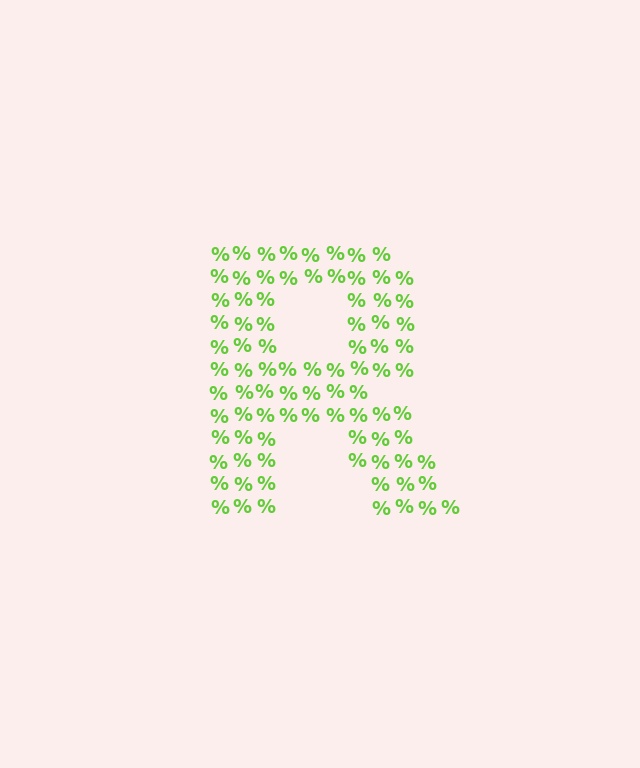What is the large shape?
The large shape is the letter R.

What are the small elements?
The small elements are percent signs.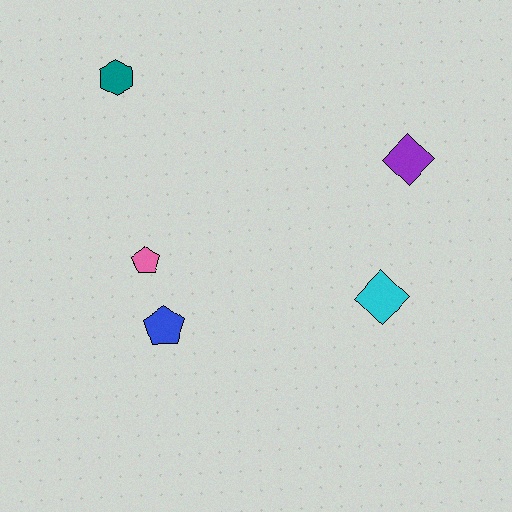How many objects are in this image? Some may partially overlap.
There are 5 objects.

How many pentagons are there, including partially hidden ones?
There are 2 pentagons.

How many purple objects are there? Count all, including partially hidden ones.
There is 1 purple object.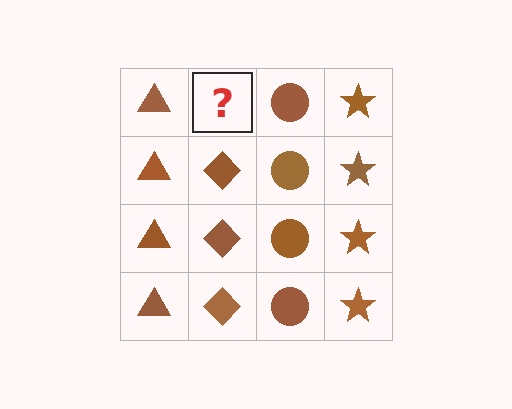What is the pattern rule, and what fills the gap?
The rule is that each column has a consistent shape. The gap should be filled with a brown diamond.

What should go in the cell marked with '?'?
The missing cell should contain a brown diamond.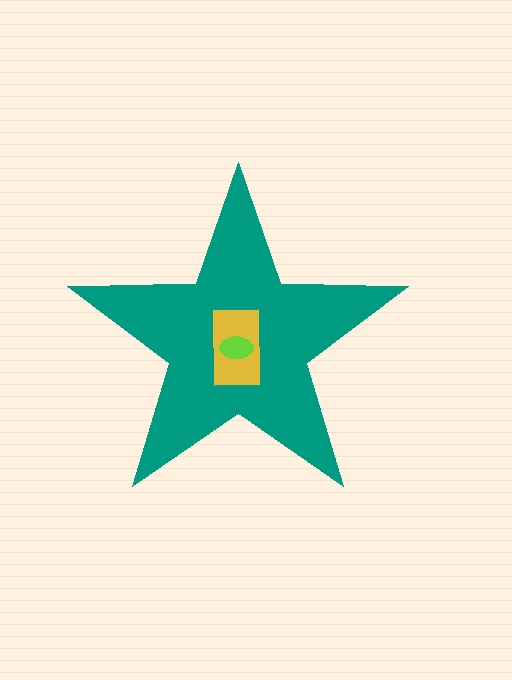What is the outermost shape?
The teal star.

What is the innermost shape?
The lime ellipse.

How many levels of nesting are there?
3.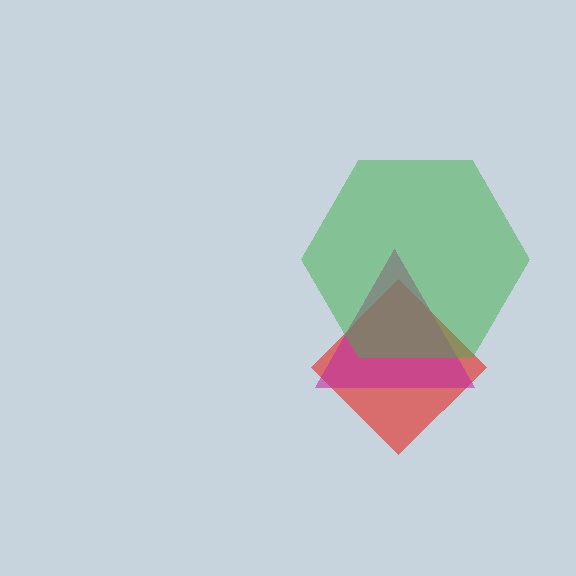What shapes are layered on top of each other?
The layered shapes are: a red diamond, a magenta triangle, a green hexagon.